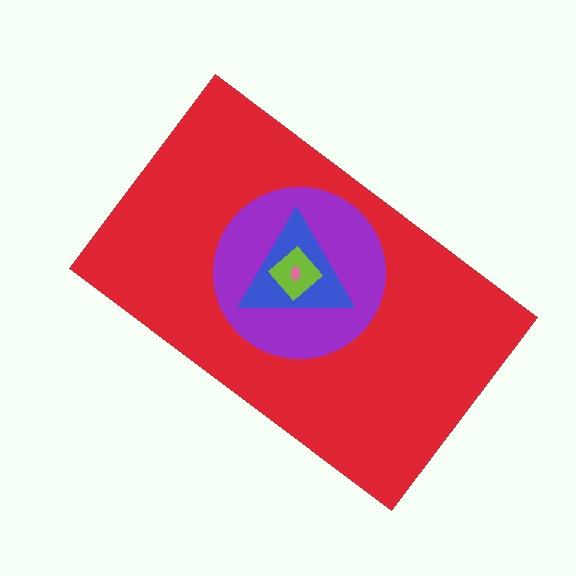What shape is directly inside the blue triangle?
The lime diamond.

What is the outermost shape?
The red rectangle.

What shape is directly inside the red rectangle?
The purple circle.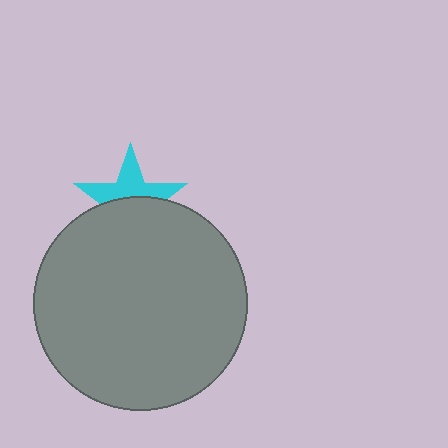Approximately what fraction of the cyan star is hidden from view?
Roughly 54% of the cyan star is hidden behind the gray circle.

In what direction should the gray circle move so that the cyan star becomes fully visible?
The gray circle should move down. That is the shortest direction to clear the overlap and leave the cyan star fully visible.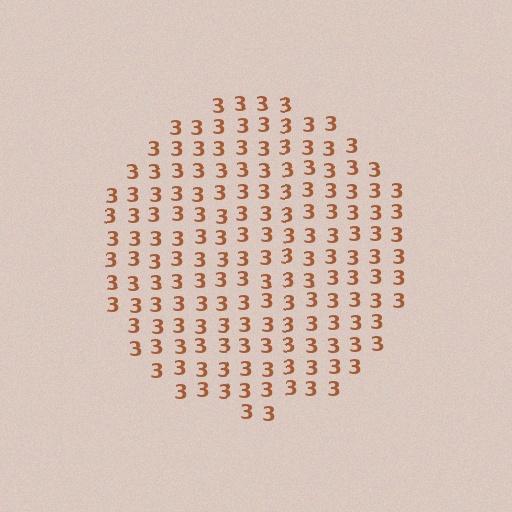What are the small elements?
The small elements are digit 3's.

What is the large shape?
The large shape is a circle.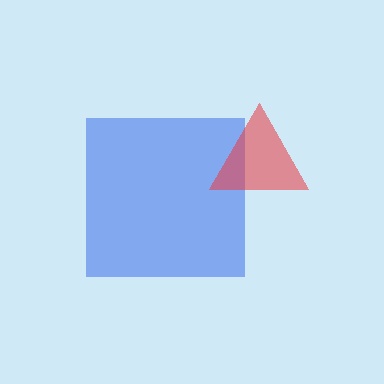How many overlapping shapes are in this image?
There are 2 overlapping shapes in the image.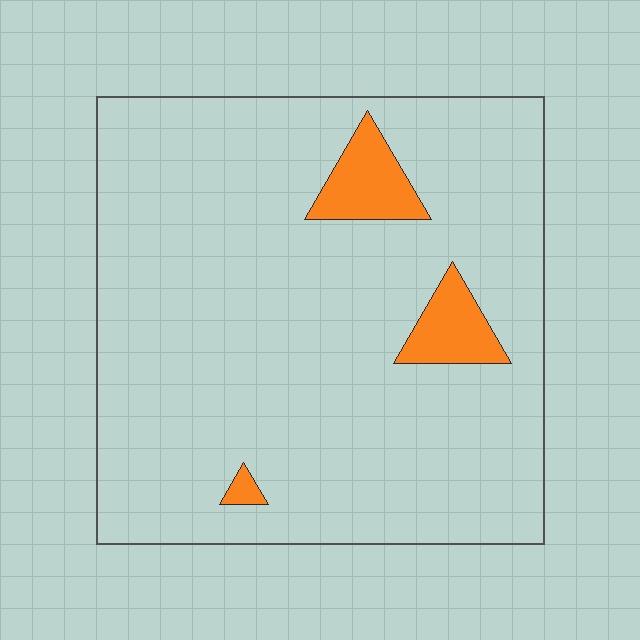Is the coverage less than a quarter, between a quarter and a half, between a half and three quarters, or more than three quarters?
Less than a quarter.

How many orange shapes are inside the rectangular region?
3.